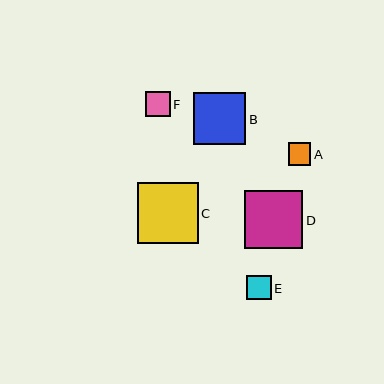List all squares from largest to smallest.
From largest to smallest: C, D, B, F, E, A.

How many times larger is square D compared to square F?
Square D is approximately 2.3 times the size of square F.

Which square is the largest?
Square C is the largest with a size of approximately 60 pixels.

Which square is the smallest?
Square A is the smallest with a size of approximately 22 pixels.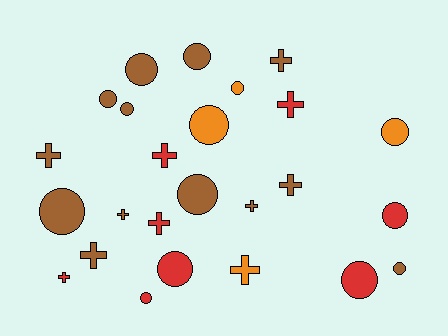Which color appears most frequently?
Brown, with 13 objects.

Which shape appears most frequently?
Circle, with 14 objects.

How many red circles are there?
There are 4 red circles.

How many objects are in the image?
There are 25 objects.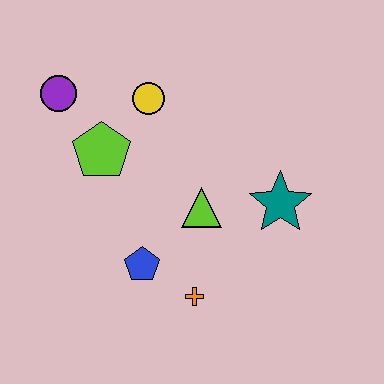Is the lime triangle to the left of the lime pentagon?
No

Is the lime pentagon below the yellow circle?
Yes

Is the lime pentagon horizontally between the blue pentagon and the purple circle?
Yes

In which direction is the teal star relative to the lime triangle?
The teal star is to the right of the lime triangle.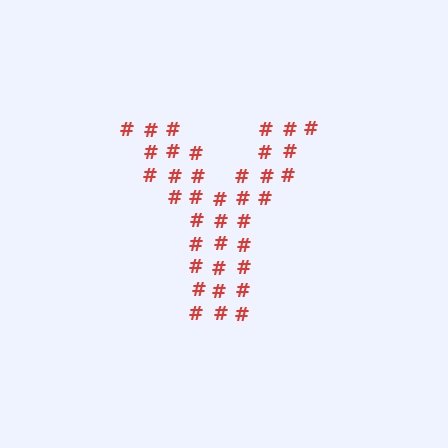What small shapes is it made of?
It is made of small hash symbols.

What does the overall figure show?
The overall figure shows the letter Y.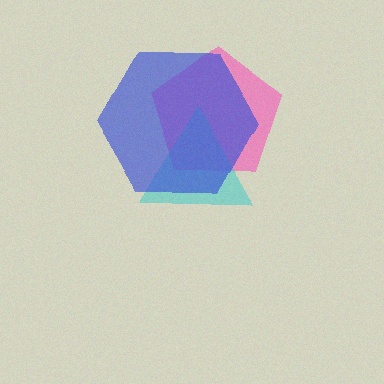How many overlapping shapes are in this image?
There are 3 overlapping shapes in the image.